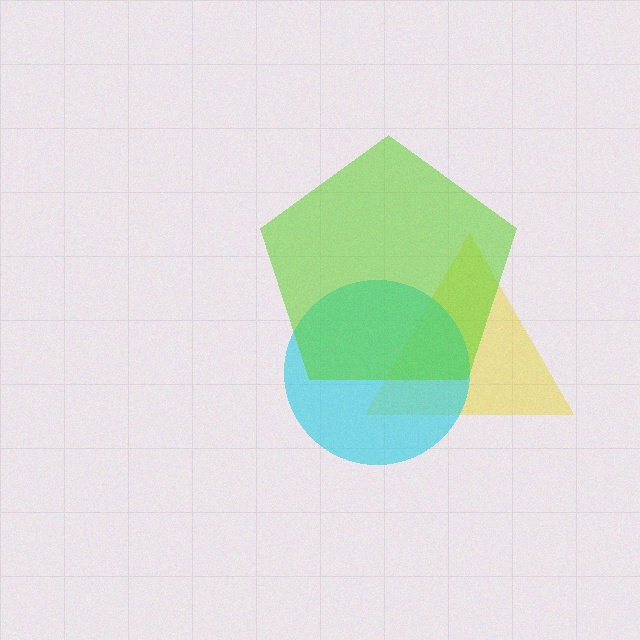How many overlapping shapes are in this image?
There are 3 overlapping shapes in the image.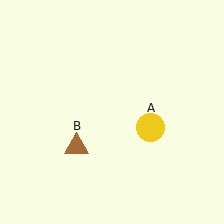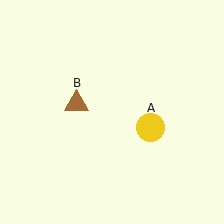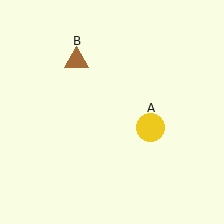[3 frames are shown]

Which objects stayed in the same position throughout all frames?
Yellow circle (object A) remained stationary.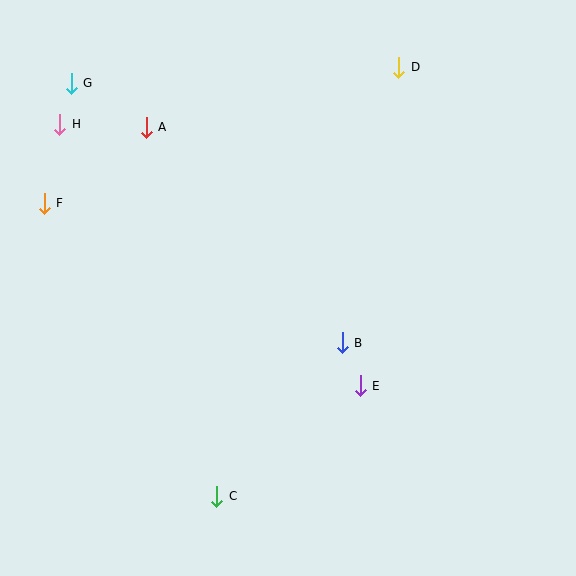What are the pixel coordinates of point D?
Point D is at (399, 68).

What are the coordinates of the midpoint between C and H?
The midpoint between C and H is at (138, 310).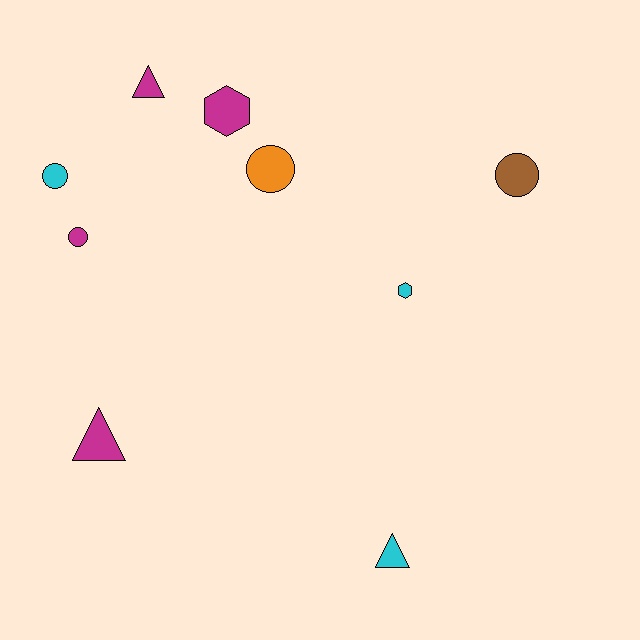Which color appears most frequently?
Magenta, with 4 objects.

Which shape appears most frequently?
Circle, with 4 objects.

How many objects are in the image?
There are 9 objects.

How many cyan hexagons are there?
There is 1 cyan hexagon.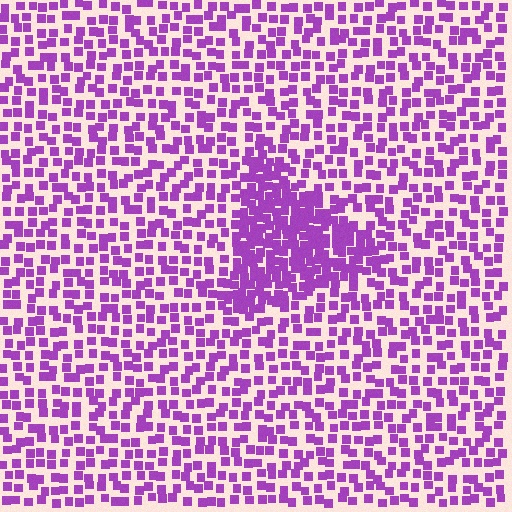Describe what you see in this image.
The image contains small purple elements arranged at two different densities. A triangle-shaped region is visible where the elements are more densely packed than the surrounding area.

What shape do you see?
I see a triangle.